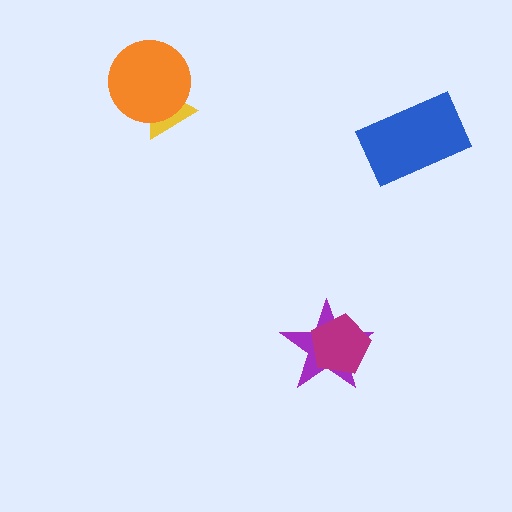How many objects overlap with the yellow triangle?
1 object overlaps with the yellow triangle.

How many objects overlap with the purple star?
1 object overlaps with the purple star.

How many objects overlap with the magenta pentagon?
1 object overlaps with the magenta pentagon.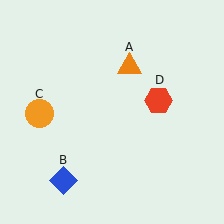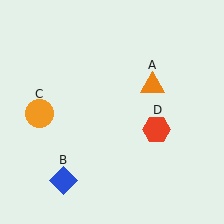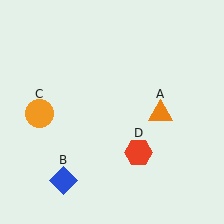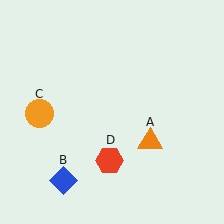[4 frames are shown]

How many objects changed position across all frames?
2 objects changed position: orange triangle (object A), red hexagon (object D).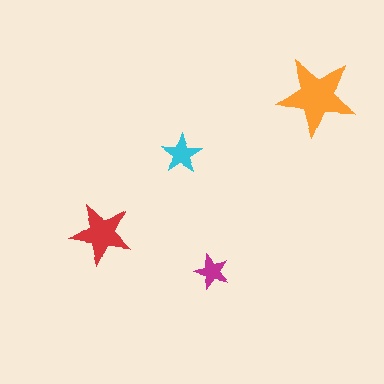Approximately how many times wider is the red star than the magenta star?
About 1.5 times wider.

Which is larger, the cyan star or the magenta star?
The cyan one.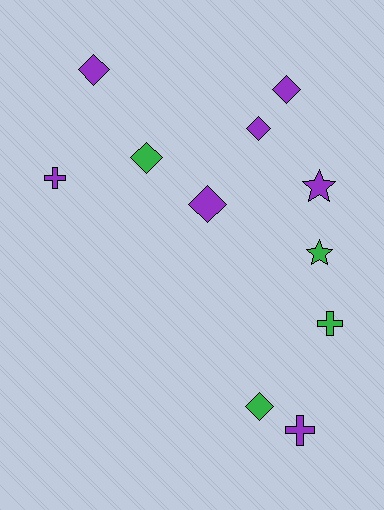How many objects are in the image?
There are 11 objects.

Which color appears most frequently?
Purple, with 7 objects.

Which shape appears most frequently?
Diamond, with 6 objects.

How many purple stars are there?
There is 1 purple star.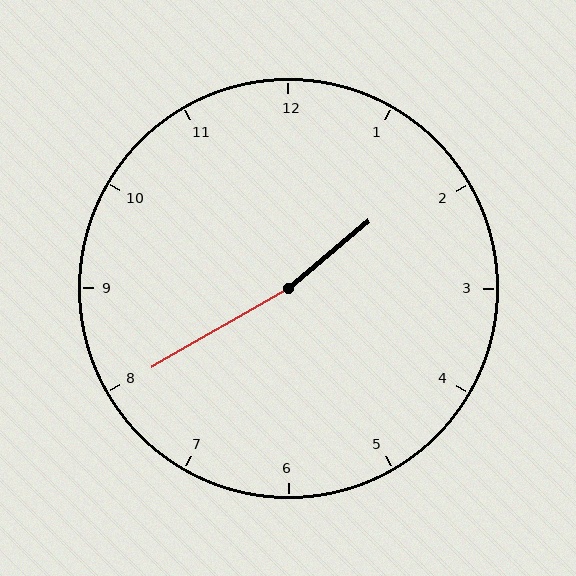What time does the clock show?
1:40.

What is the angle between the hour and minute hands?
Approximately 170 degrees.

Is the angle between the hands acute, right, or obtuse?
It is obtuse.